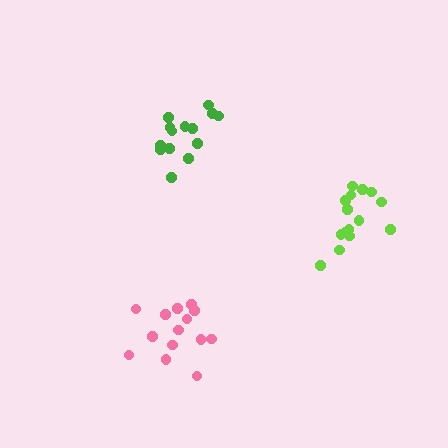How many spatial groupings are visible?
There are 3 spatial groupings.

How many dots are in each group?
Group 1: 14 dots, Group 2: 14 dots, Group 3: 15 dots (43 total).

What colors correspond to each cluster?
The clusters are colored: pink, green, lime.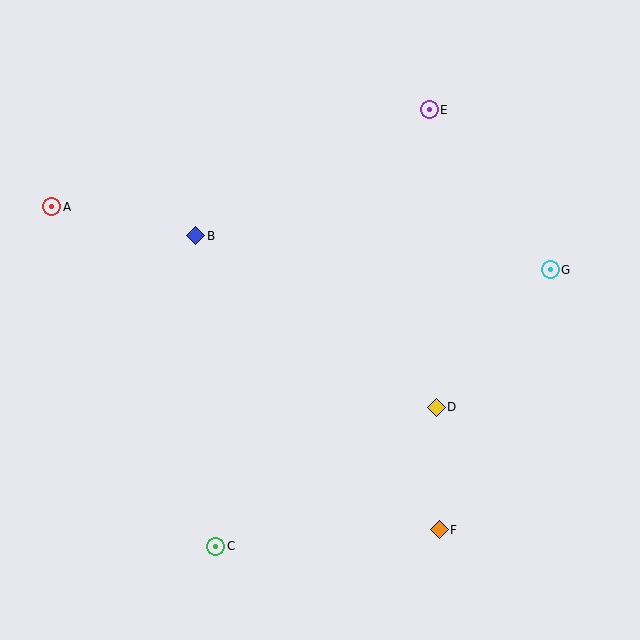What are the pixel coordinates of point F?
Point F is at (439, 530).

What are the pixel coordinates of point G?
Point G is at (550, 270).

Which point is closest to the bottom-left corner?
Point C is closest to the bottom-left corner.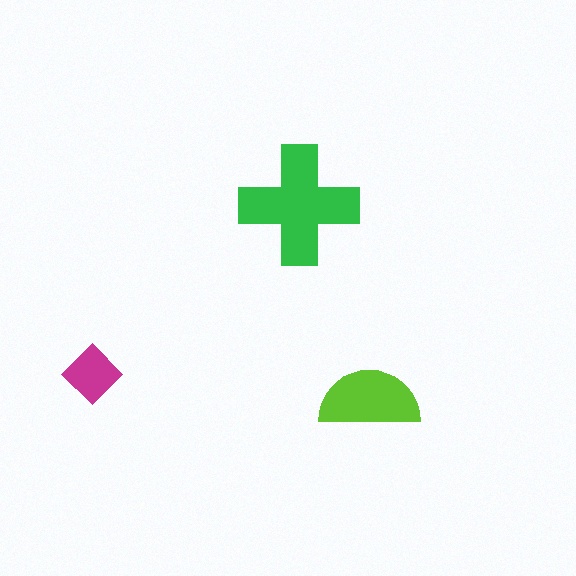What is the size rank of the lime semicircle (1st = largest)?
2nd.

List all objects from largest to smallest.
The green cross, the lime semicircle, the magenta diamond.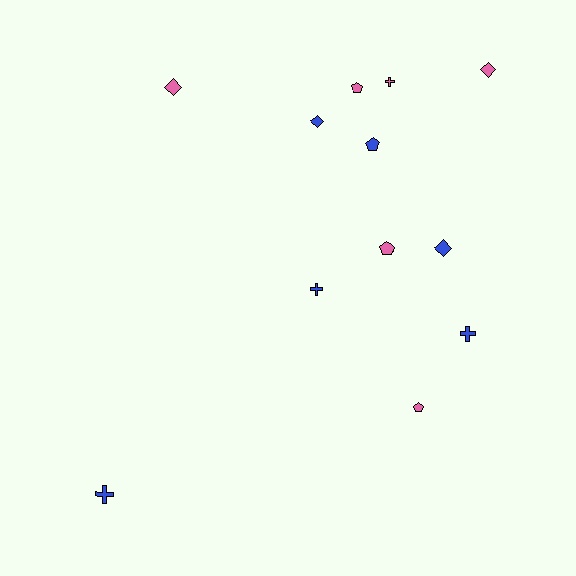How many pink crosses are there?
There is 1 pink cross.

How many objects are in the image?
There are 12 objects.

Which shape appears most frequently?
Diamond, with 4 objects.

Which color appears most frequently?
Pink, with 6 objects.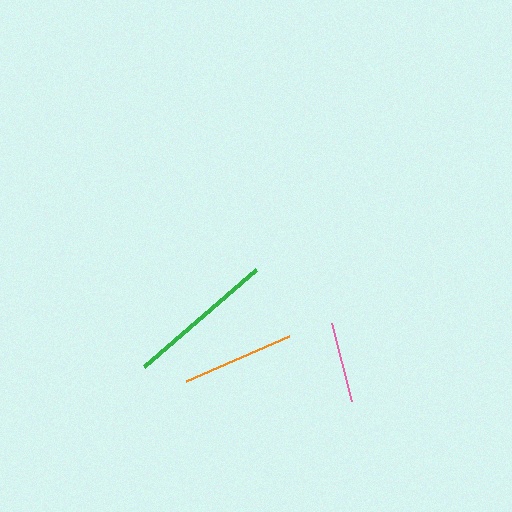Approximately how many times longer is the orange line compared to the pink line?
The orange line is approximately 1.4 times the length of the pink line.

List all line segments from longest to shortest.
From longest to shortest: green, orange, pink.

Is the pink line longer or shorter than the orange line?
The orange line is longer than the pink line.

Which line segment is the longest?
The green line is the longest at approximately 148 pixels.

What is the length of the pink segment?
The pink segment is approximately 81 pixels long.